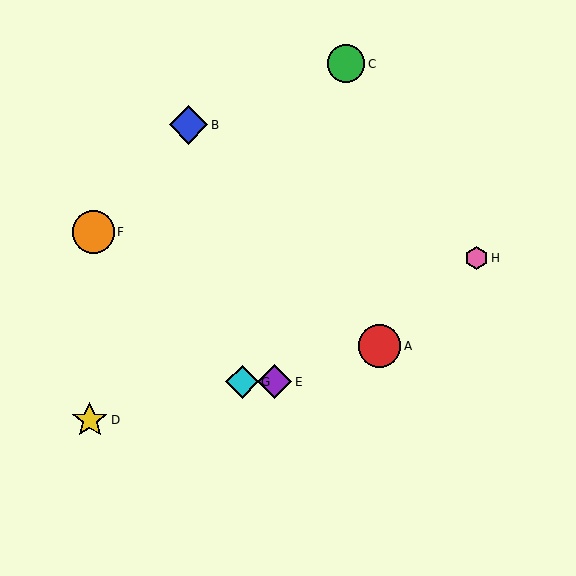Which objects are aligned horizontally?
Objects E, G are aligned horizontally.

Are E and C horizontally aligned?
No, E is at y≈382 and C is at y≈64.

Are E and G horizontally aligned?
Yes, both are at y≈382.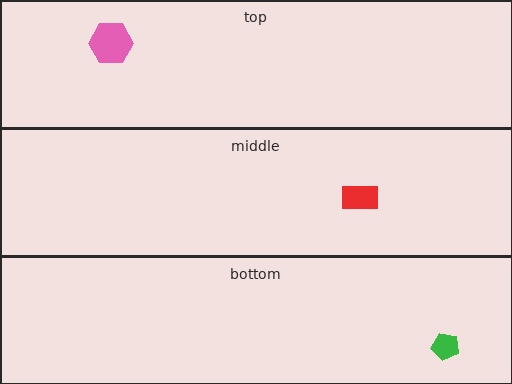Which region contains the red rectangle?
The middle region.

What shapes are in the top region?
The pink hexagon.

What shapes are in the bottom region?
The green pentagon.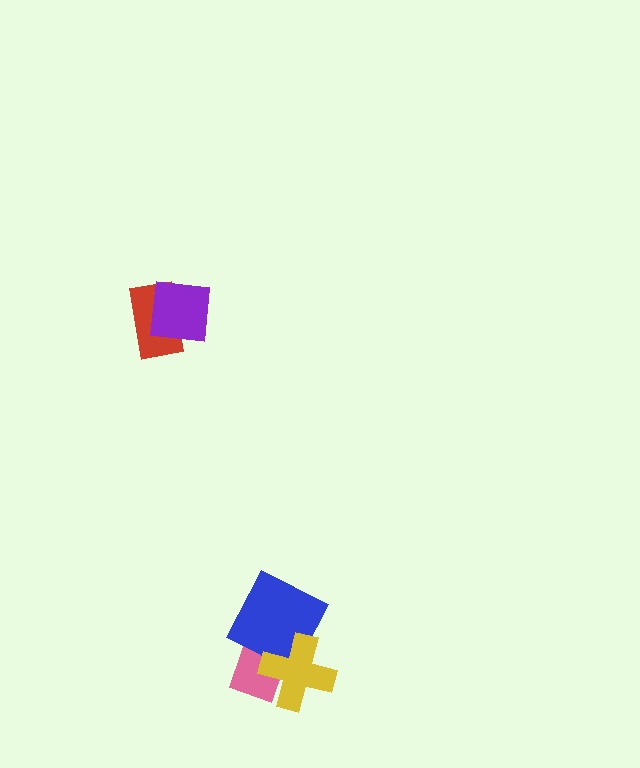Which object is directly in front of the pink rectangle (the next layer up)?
The blue square is directly in front of the pink rectangle.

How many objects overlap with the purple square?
1 object overlaps with the purple square.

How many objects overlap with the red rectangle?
1 object overlaps with the red rectangle.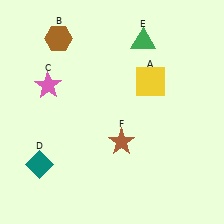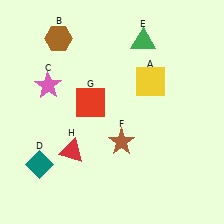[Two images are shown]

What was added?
A red square (G), a red triangle (H) were added in Image 2.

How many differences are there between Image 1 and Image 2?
There are 2 differences between the two images.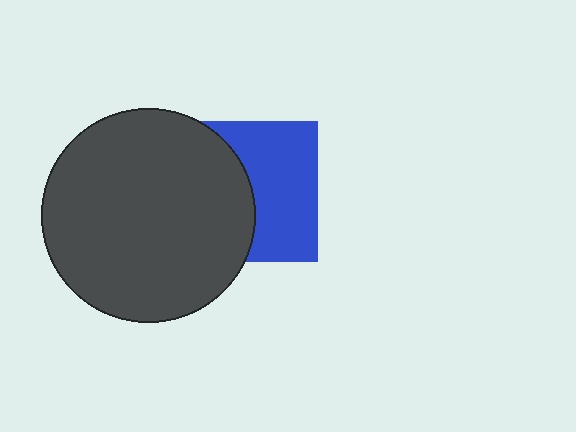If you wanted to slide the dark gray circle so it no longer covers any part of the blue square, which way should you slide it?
Slide it left — that is the most direct way to separate the two shapes.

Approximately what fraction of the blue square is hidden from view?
Roughly 48% of the blue square is hidden behind the dark gray circle.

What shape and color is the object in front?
The object in front is a dark gray circle.